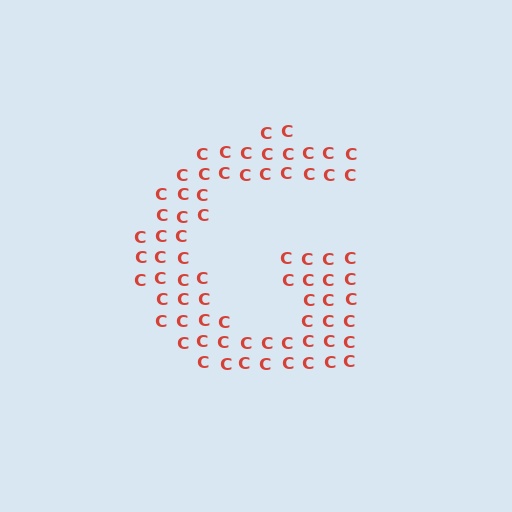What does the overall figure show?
The overall figure shows the letter G.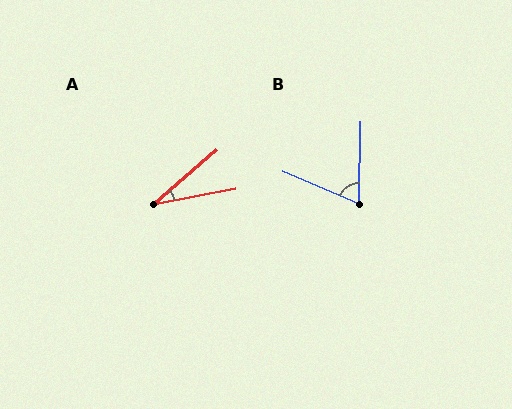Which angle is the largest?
B, at approximately 68 degrees.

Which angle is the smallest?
A, at approximately 30 degrees.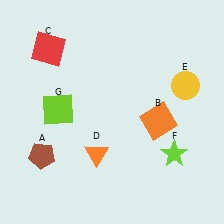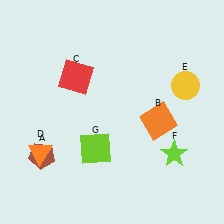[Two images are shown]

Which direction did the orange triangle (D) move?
The orange triangle (D) moved left.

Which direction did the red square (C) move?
The red square (C) moved down.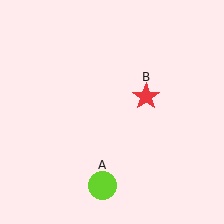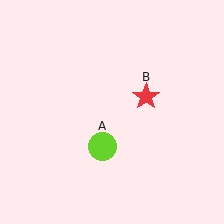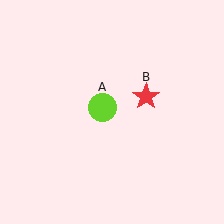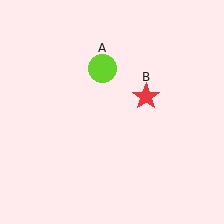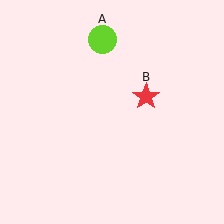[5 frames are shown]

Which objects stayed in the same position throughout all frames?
Red star (object B) remained stationary.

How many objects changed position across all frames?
1 object changed position: lime circle (object A).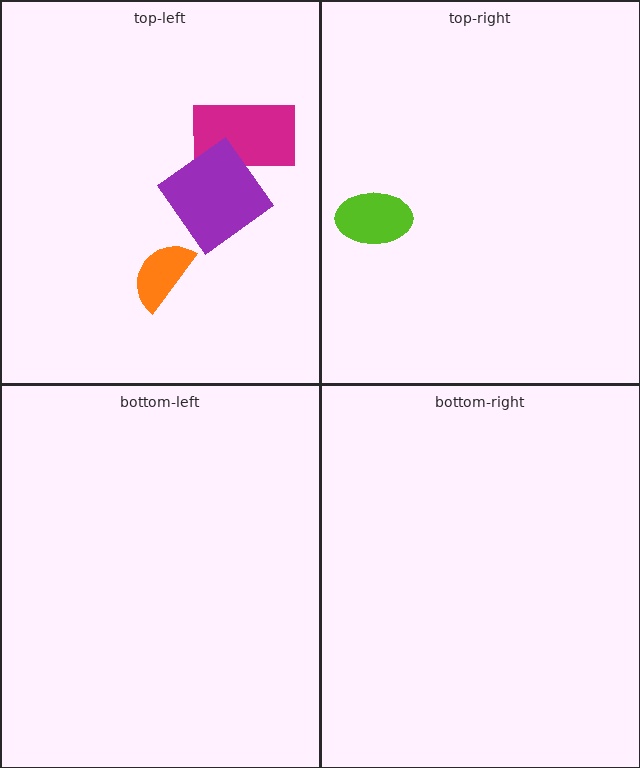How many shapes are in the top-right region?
1.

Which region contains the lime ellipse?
The top-right region.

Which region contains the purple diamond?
The top-left region.